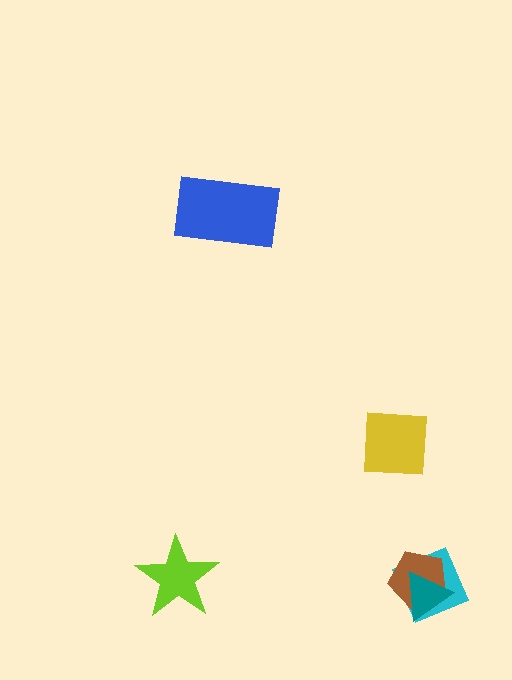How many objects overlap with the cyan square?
2 objects overlap with the cyan square.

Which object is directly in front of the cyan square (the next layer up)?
The brown pentagon is directly in front of the cyan square.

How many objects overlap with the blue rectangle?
0 objects overlap with the blue rectangle.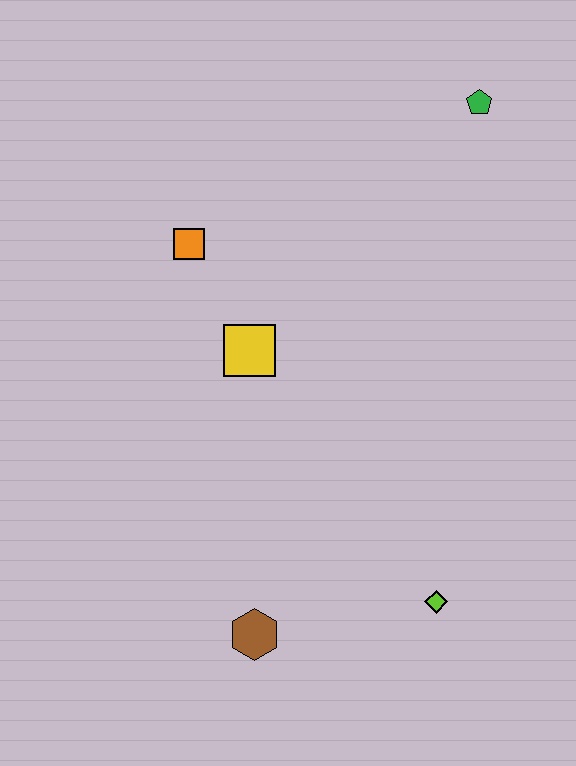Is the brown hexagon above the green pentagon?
No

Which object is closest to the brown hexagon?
The lime diamond is closest to the brown hexagon.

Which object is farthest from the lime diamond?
The green pentagon is farthest from the lime diamond.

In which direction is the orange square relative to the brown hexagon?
The orange square is above the brown hexagon.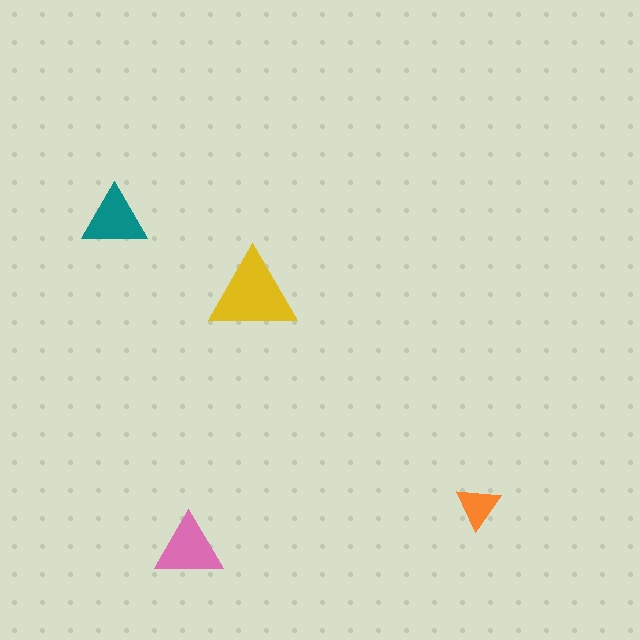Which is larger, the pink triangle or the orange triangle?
The pink one.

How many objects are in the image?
There are 4 objects in the image.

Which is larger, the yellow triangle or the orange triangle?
The yellow one.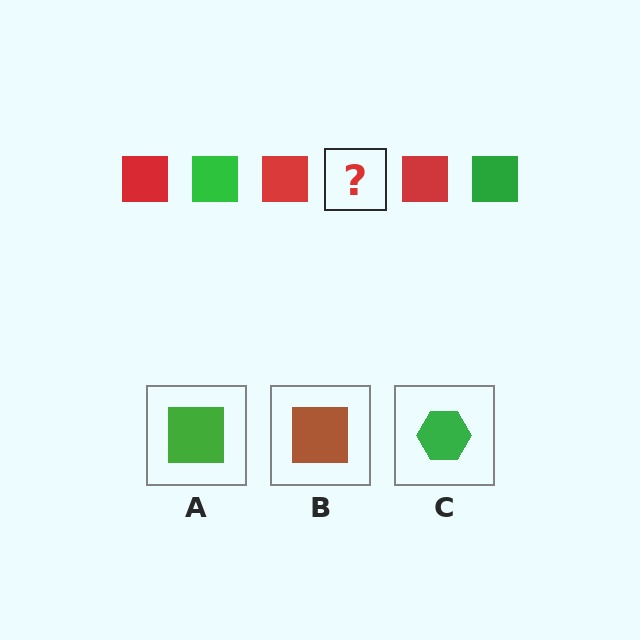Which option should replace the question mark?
Option A.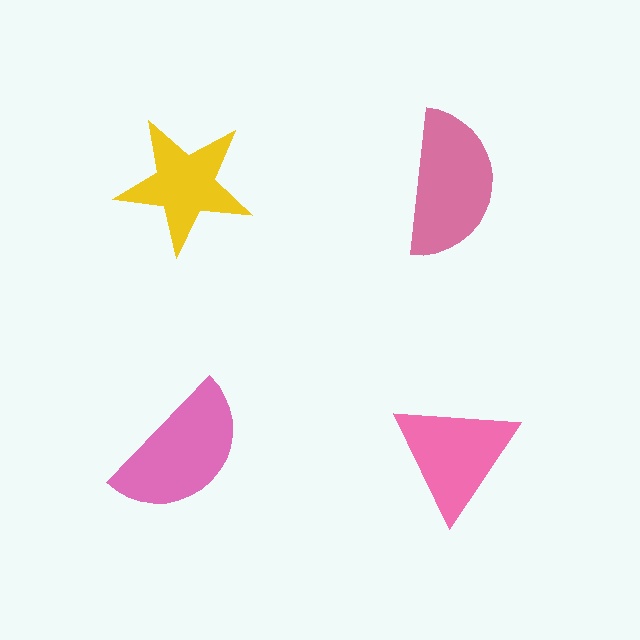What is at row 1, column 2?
A pink semicircle.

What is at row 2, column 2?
A pink triangle.